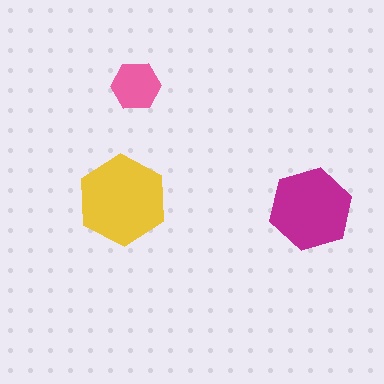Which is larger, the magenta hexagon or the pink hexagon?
The magenta one.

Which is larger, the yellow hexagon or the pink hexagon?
The yellow one.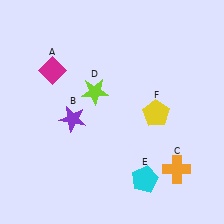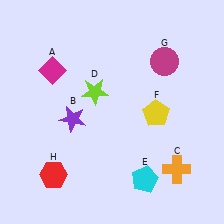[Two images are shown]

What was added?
A magenta circle (G), a red hexagon (H) were added in Image 2.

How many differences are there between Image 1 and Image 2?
There are 2 differences between the two images.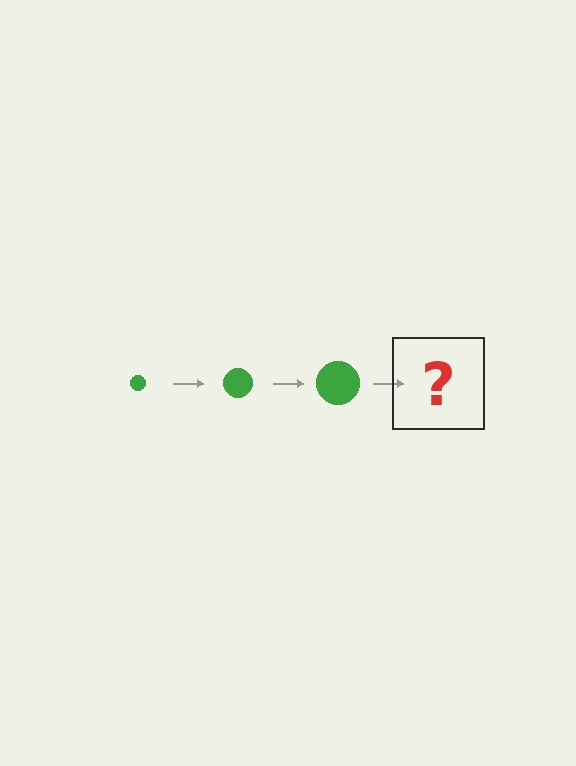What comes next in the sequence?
The next element should be a green circle, larger than the previous one.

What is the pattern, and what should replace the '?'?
The pattern is that the circle gets progressively larger each step. The '?' should be a green circle, larger than the previous one.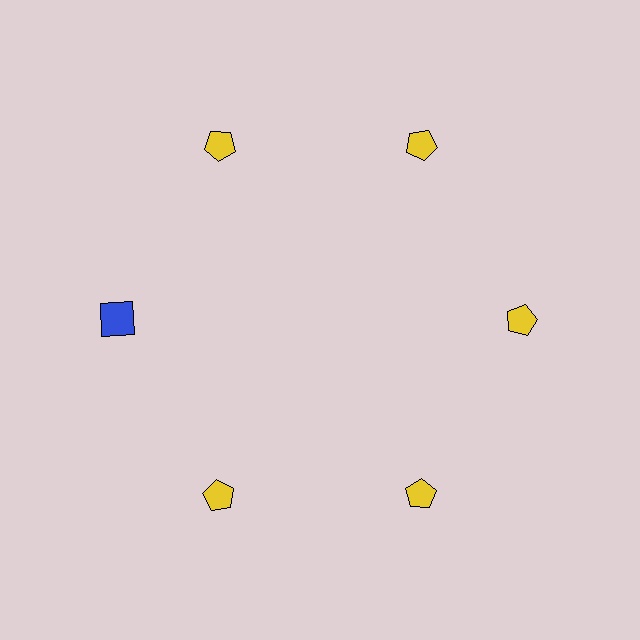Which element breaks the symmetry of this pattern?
The blue square at roughly the 9 o'clock position breaks the symmetry. All other shapes are yellow pentagons.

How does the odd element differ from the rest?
It differs in both color (blue instead of yellow) and shape (square instead of pentagon).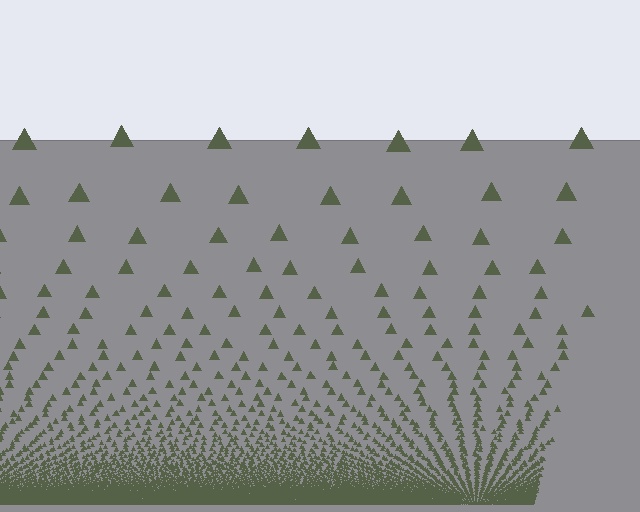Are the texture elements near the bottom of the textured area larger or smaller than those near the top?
Smaller. The gradient is inverted — elements near the bottom are smaller and denser.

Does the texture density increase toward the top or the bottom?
Density increases toward the bottom.